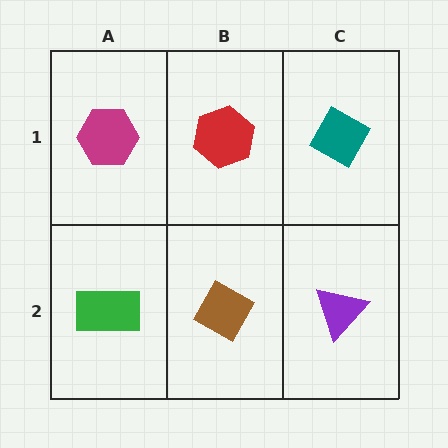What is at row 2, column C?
A purple triangle.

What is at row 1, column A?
A magenta hexagon.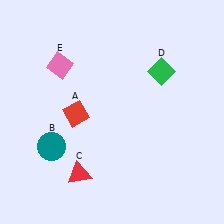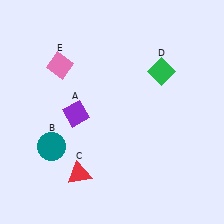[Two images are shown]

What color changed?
The diamond (A) changed from red in Image 1 to purple in Image 2.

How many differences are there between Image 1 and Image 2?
There is 1 difference between the two images.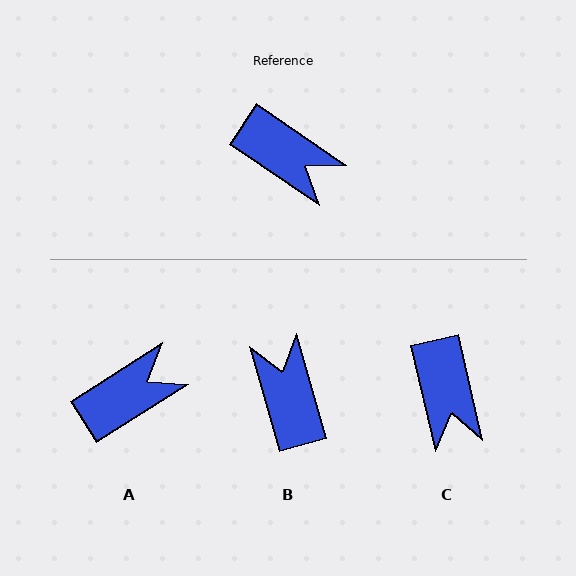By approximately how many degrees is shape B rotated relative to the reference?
Approximately 140 degrees counter-clockwise.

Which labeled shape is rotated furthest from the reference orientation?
B, about 140 degrees away.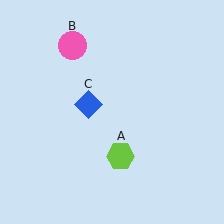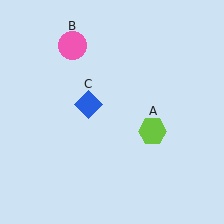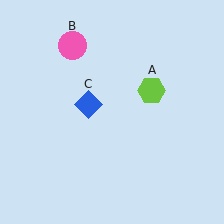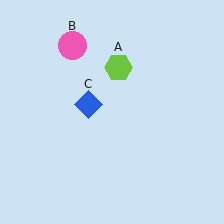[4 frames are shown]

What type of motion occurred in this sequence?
The lime hexagon (object A) rotated counterclockwise around the center of the scene.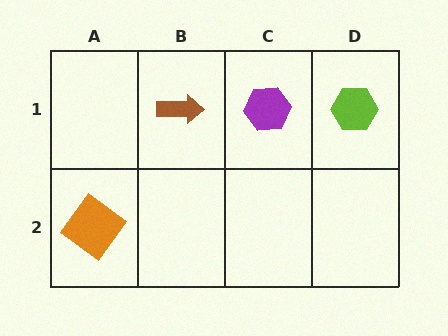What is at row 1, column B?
A brown arrow.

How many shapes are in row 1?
3 shapes.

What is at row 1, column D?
A lime hexagon.